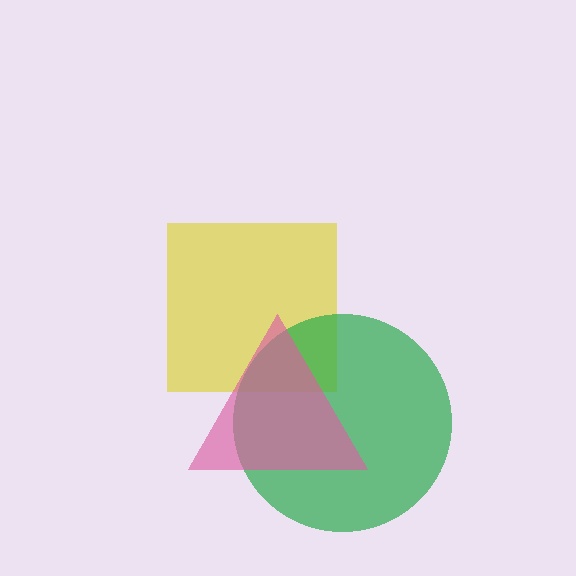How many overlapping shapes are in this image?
There are 3 overlapping shapes in the image.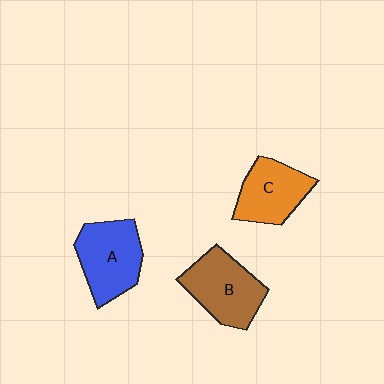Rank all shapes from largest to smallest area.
From largest to smallest: A (blue), B (brown), C (orange).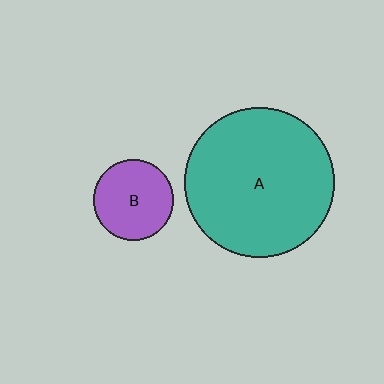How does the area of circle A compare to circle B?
Approximately 3.5 times.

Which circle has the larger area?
Circle A (teal).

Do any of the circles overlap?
No, none of the circles overlap.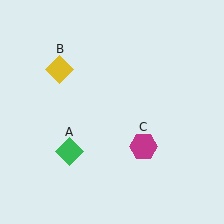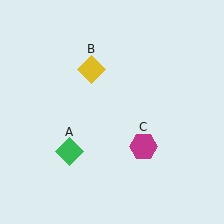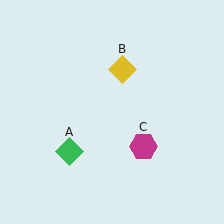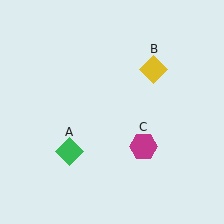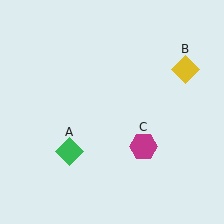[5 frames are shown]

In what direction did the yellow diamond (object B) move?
The yellow diamond (object B) moved right.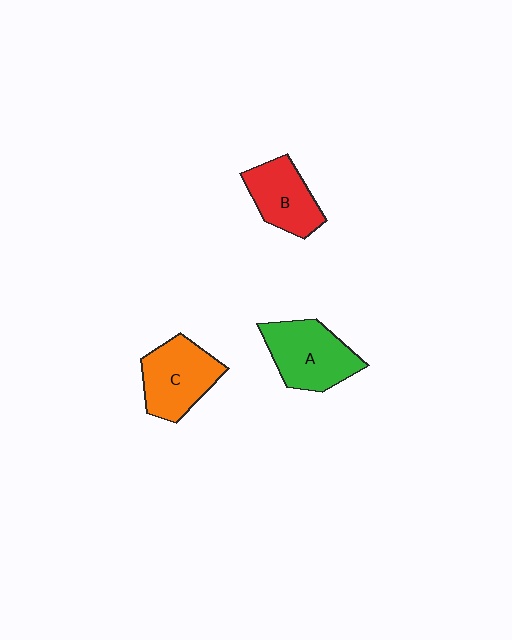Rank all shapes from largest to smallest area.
From largest to smallest: A (green), C (orange), B (red).